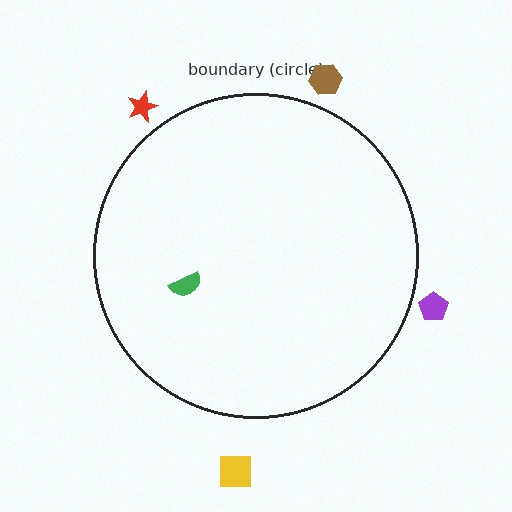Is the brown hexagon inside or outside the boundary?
Outside.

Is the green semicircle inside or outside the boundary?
Inside.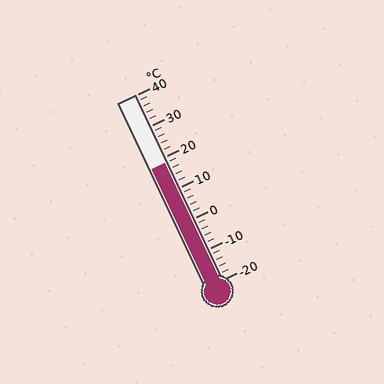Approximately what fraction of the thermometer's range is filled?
The thermometer is filled to approximately 65% of its range.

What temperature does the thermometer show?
The thermometer shows approximately 18°C.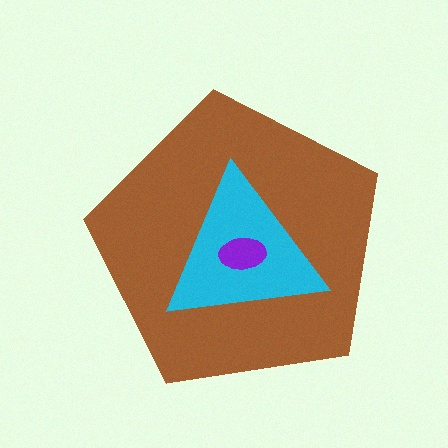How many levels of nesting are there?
3.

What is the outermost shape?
The brown pentagon.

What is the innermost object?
The purple ellipse.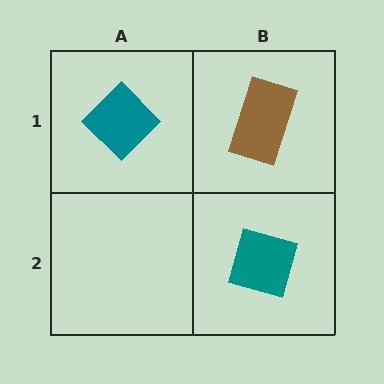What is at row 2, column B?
A teal diamond.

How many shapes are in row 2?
1 shape.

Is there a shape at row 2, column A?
No, that cell is empty.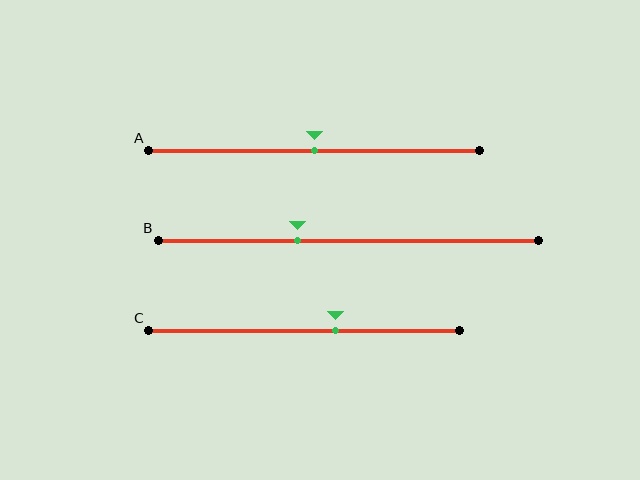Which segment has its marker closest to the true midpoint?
Segment A has its marker closest to the true midpoint.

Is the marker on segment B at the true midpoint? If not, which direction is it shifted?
No, the marker on segment B is shifted to the left by about 13% of the segment length.